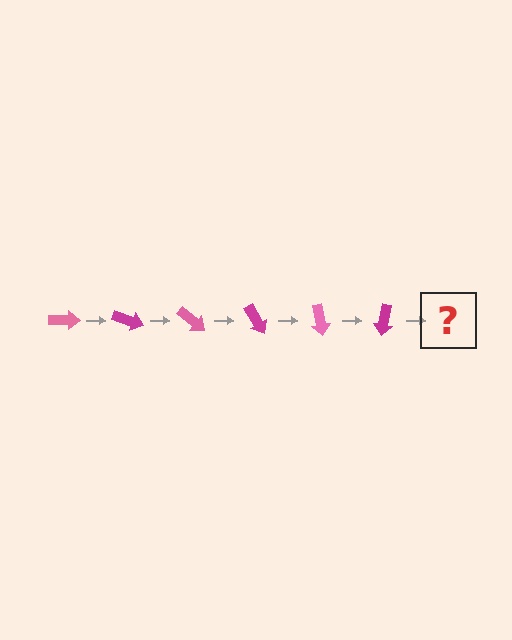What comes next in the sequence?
The next element should be a pink arrow, rotated 120 degrees from the start.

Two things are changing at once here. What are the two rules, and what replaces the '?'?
The two rules are that it rotates 20 degrees each step and the color cycles through pink and magenta. The '?' should be a pink arrow, rotated 120 degrees from the start.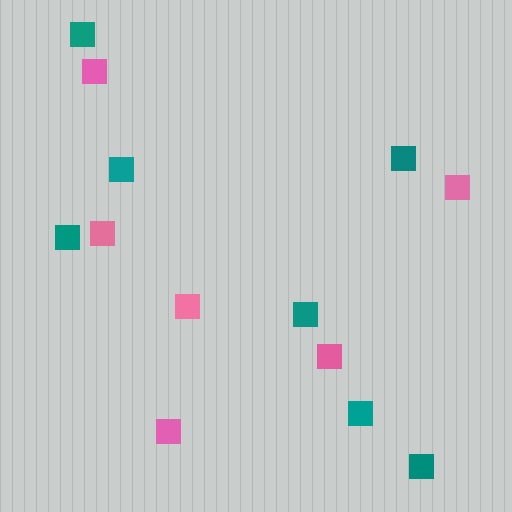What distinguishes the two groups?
There are 2 groups: one group of teal squares (7) and one group of pink squares (6).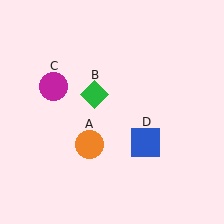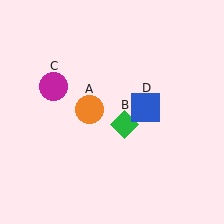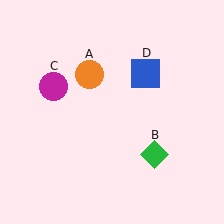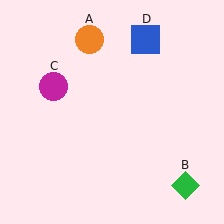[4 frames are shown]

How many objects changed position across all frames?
3 objects changed position: orange circle (object A), green diamond (object B), blue square (object D).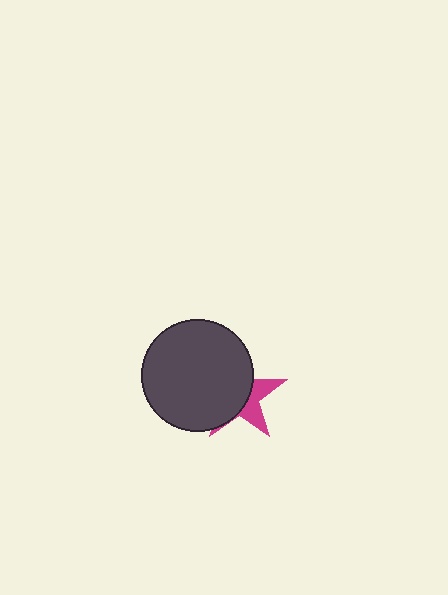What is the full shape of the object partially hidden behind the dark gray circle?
The partially hidden object is a magenta star.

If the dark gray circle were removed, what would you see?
You would see the complete magenta star.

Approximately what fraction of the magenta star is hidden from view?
Roughly 65% of the magenta star is hidden behind the dark gray circle.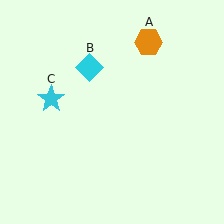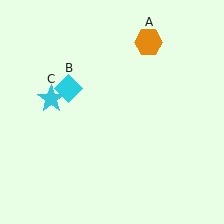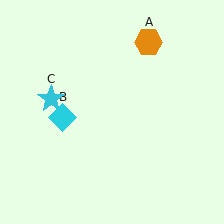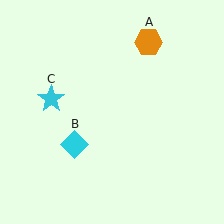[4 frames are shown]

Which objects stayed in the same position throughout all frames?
Orange hexagon (object A) and cyan star (object C) remained stationary.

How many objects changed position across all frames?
1 object changed position: cyan diamond (object B).